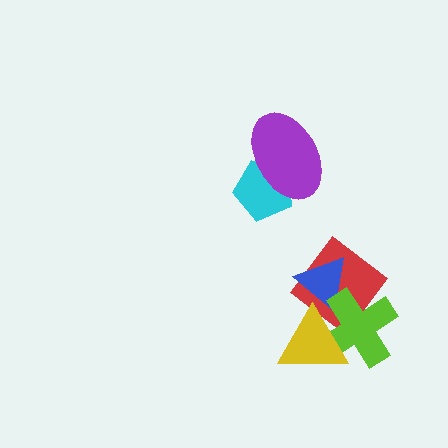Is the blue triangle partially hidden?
Yes, it is partially covered by another shape.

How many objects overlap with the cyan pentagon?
1 object overlaps with the cyan pentagon.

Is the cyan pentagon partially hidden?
Yes, it is partially covered by another shape.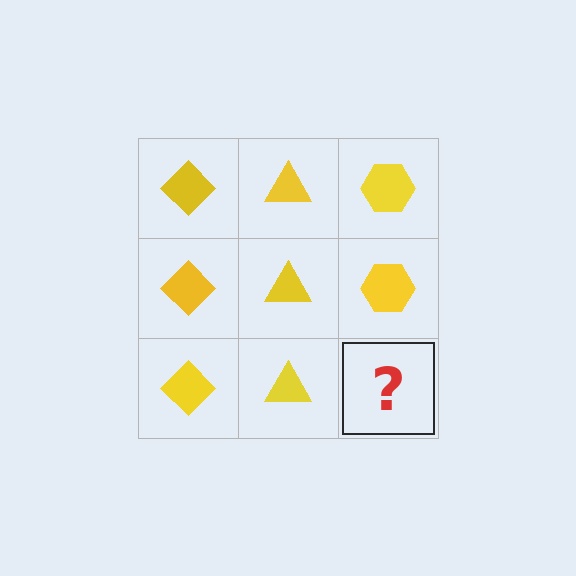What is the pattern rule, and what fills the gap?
The rule is that each column has a consistent shape. The gap should be filled with a yellow hexagon.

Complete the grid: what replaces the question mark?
The question mark should be replaced with a yellow hexagon.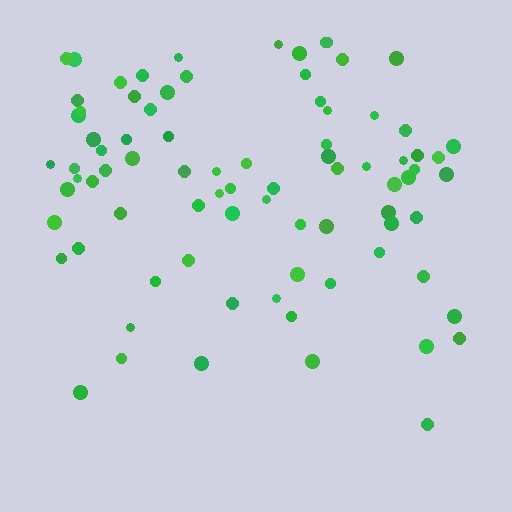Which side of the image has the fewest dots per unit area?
The bottom.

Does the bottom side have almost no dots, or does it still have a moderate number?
Still a moderate number, just noticeably fewer than the top.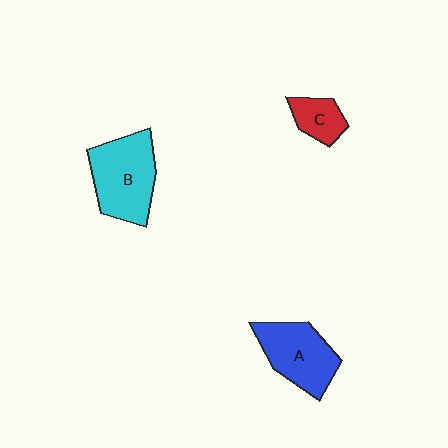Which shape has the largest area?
Shape B (cyan).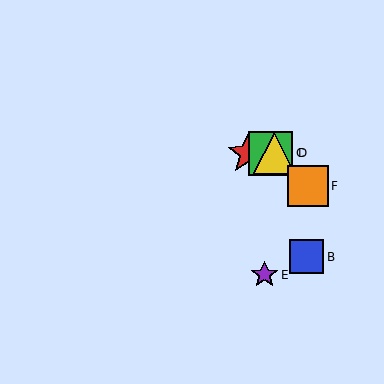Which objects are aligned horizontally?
Objects A, C, D are aligned horizontally.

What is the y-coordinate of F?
Object F is at y≈186.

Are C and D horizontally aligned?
Yes, both are at y≈153.